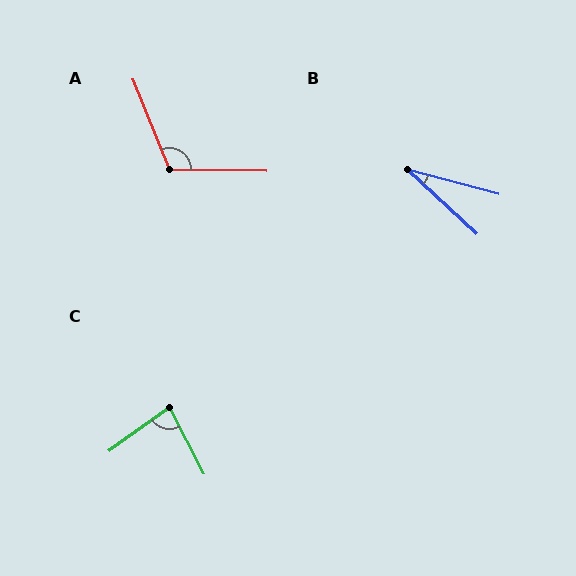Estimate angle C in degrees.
Approximately 82 degrees.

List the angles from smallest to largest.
B (28°), C (82°), A (113°).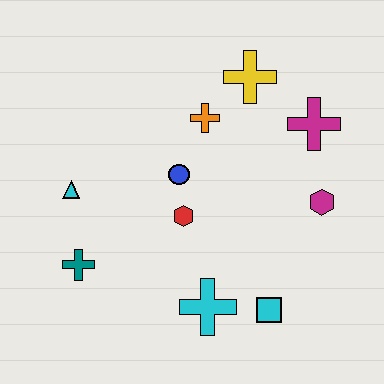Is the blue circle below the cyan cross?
No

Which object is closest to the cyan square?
The cyan cross is closest to the cyan square.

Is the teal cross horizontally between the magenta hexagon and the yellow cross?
No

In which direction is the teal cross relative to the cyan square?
The teal cross is to the left of the cyan square.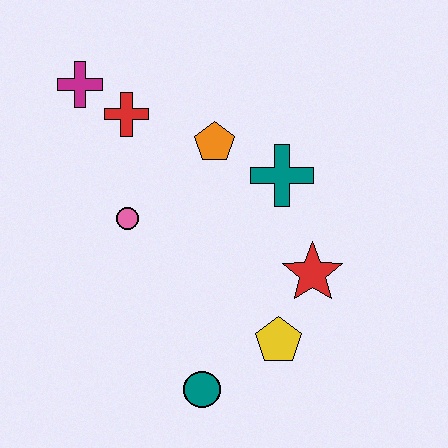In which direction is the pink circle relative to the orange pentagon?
The pink circle is to the left of the orange pentagon.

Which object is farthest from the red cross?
The teal circle is farthest from the red cross.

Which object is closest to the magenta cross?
The red cross is closest to the magenta cross.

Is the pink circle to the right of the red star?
No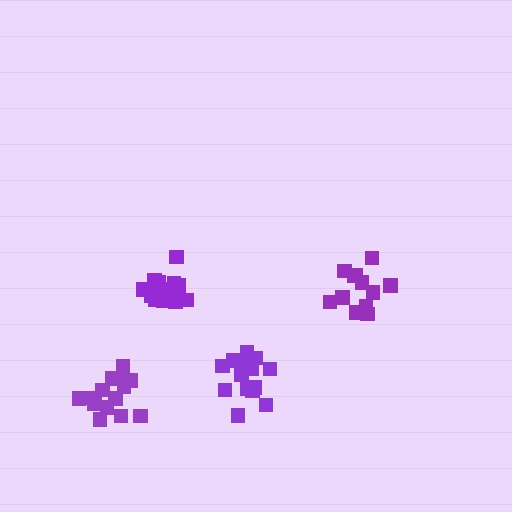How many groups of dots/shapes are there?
There are 4 groups.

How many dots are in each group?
Group 1: 15 dots, Group 2: 15 dots, Group 3: 12 dots, Group 4: 15 dots (57 total).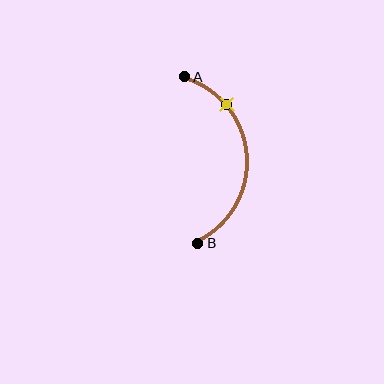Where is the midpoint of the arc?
The arc midpoint is the point on the curve farthest from the straight line joining A and B. It sits to the right of that line.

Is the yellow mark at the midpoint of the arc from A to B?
No. The yellow mark lies on the arc but is closer to endpoint A. The arc midpoint would be at the point on the curve equidistant along the arc from both A and B.